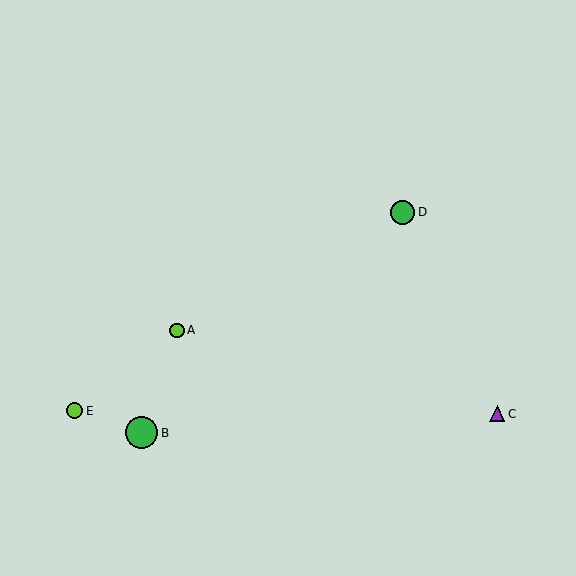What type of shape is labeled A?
Shape A is a lime circle.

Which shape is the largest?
The green circle (labeled B) is the largest.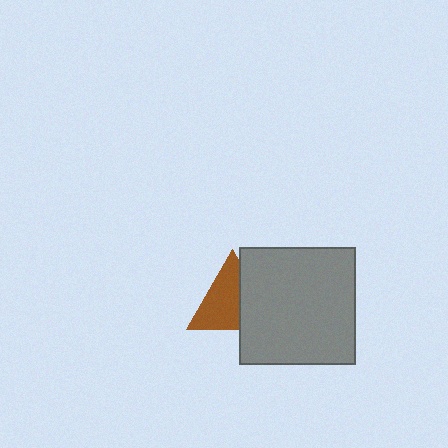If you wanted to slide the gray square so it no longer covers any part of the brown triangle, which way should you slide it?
Slide it right — that is the most direct way to separate the two shapes.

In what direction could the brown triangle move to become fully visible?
The brown triangle could move left. That would shift it out from behind the gray square entirely.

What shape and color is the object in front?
The object in front is a gray square.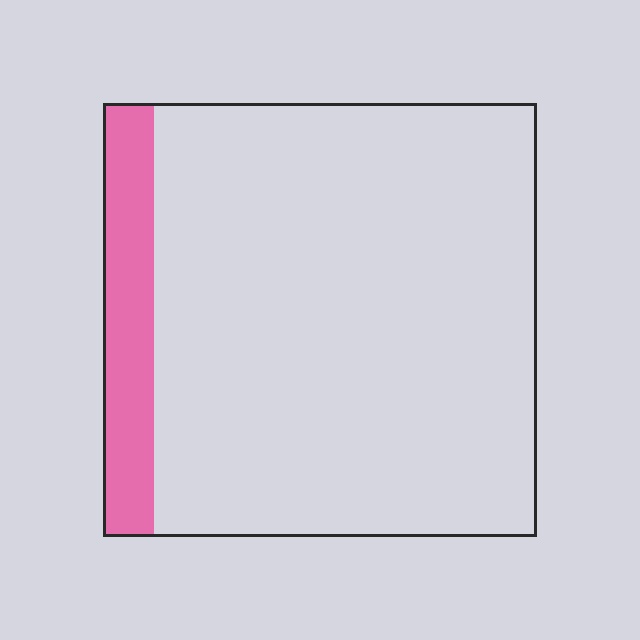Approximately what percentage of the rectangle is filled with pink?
Approximately 10%.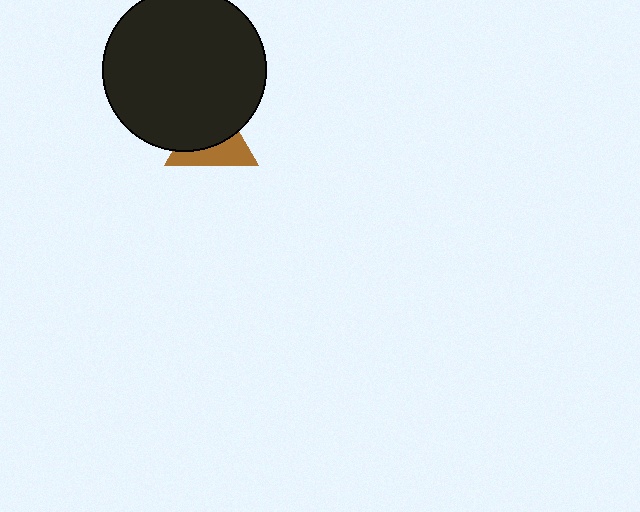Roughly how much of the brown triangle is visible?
A small part of it is visible (roughly 43%).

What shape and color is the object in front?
The object in front is a black circle.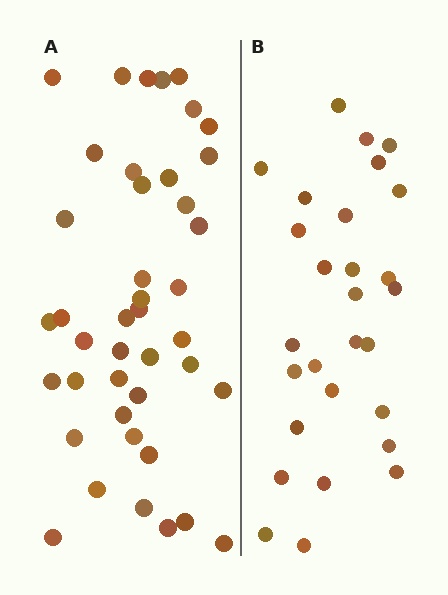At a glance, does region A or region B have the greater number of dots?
Region A (the left region) has more dots.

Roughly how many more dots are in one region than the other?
Region A has approximately 15 more dots than region B.